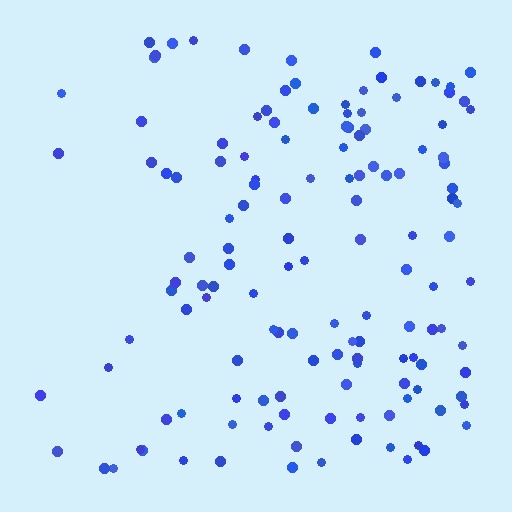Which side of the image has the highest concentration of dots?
The right.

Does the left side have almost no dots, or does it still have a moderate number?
Still a moderate number, just noticeably fewer than the right.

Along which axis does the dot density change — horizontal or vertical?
Horizontal.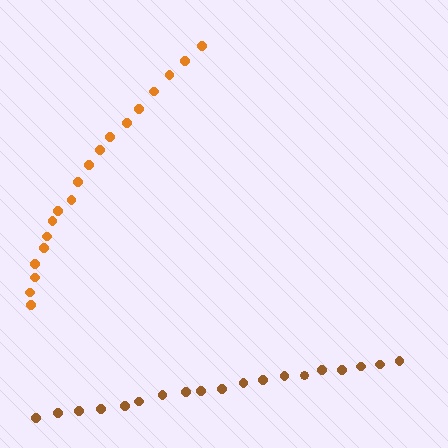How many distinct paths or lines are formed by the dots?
There are 2 distinct paths.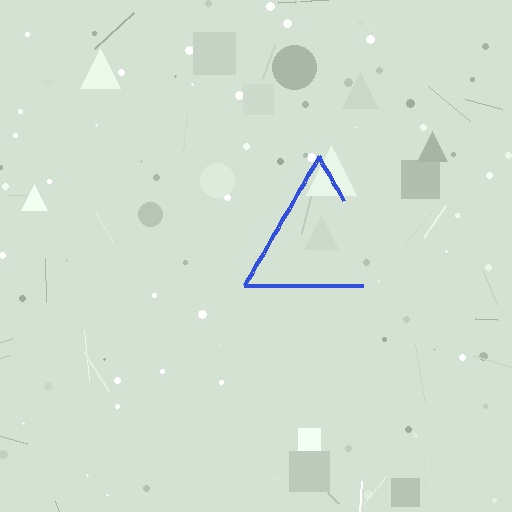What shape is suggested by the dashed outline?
The dashed outline suggests a triangle.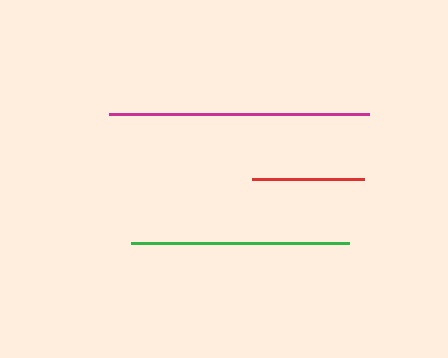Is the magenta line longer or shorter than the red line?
The magenta line is longer than the red line.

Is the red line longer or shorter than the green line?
The green line is longer than the red line.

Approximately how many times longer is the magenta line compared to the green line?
The magenta line is approximately 1.2 times the length of the green line.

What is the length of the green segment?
The green segment is approximately 218 pixels long.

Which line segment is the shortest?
The red line is the shortest at approximately 112 pixels.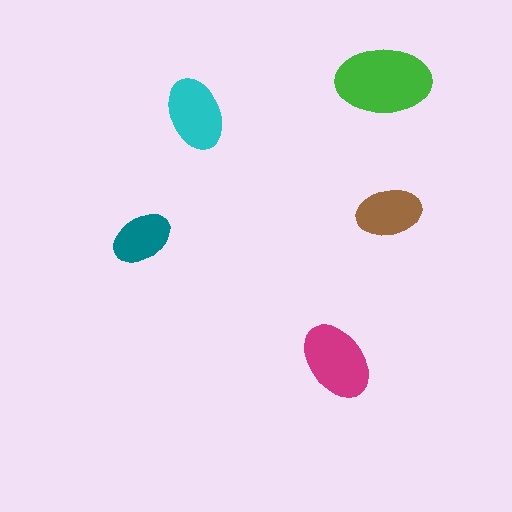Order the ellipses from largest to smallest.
the green one, the magenta one, the cyan one, the brown one, the teal one.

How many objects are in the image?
There are 5 objects in the image.